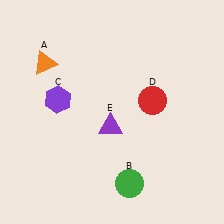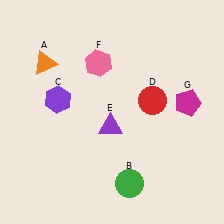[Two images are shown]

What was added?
A pink hexagon (F), a magenta pentagon (G) were added in Image 2.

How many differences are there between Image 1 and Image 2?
There are 2 differences between the two images.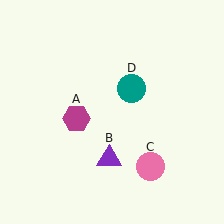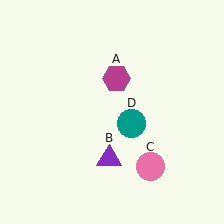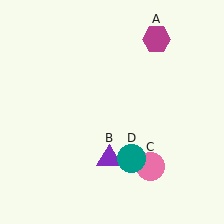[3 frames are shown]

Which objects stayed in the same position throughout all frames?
Purple triangle (object B) and pink circle (object C) remained stationary.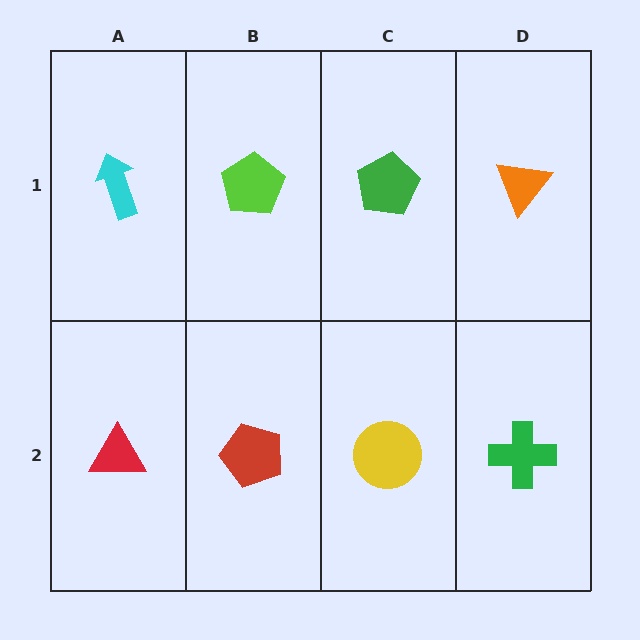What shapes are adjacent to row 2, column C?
A green pentagon (row 1, column C), a red pentagon (row 2, column B), a green cross (row 2, column D).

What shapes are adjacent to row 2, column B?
A lime pentagon (row 1, column B), a red triangle (row 2, column A), a yellow circle (row 2, column C).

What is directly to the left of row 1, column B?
A cyan arrow.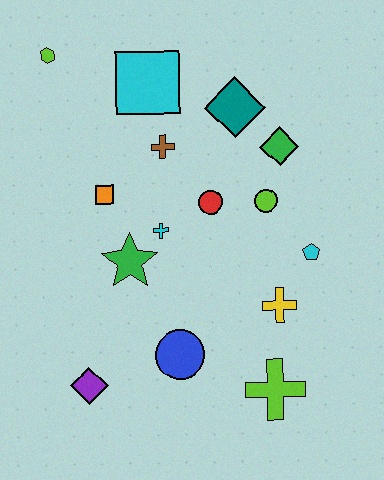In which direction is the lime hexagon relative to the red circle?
The lime hexagon is to the left of the red circle.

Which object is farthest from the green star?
The lime hexagon is farthest from the green star.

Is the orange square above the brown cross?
No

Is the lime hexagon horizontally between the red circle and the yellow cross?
No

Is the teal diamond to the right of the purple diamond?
Yes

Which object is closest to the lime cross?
The yellow cross is closest to the lime cross.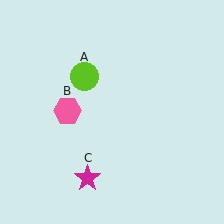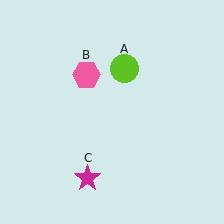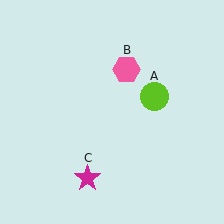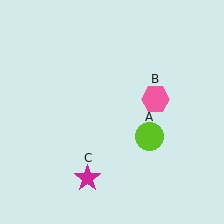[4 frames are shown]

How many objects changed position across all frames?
2 objects changed position: lime circle (object A), pink hexagon (object B).